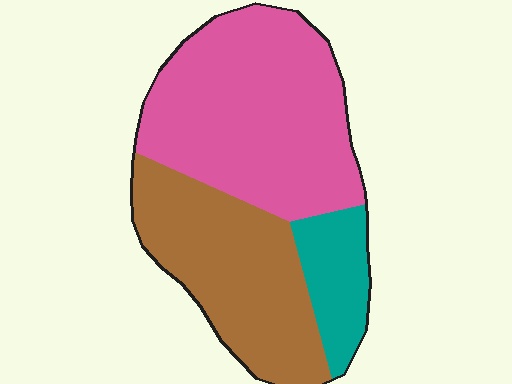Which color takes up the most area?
Pink, at roughly 50%.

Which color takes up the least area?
Teal, at roughly 15%.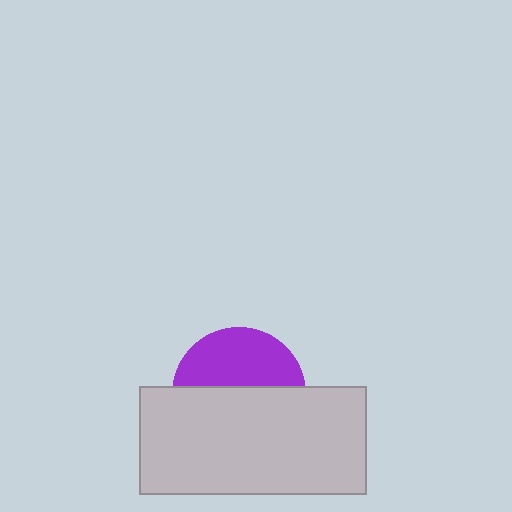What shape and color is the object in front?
The object in front is a light gray rectangle.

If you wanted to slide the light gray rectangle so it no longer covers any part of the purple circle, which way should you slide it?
Slide it down — that is the most direct way to separate the two shapes.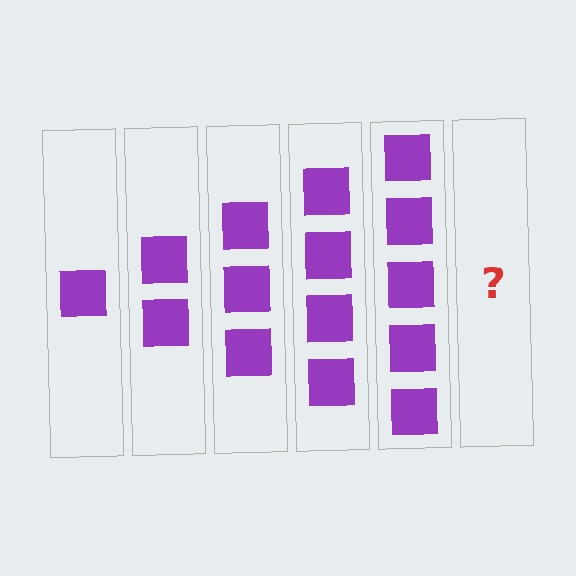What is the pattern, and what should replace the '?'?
The pattern is that each step adds one more square. The '?' should be 6 squares.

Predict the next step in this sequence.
The next step is 6 squares.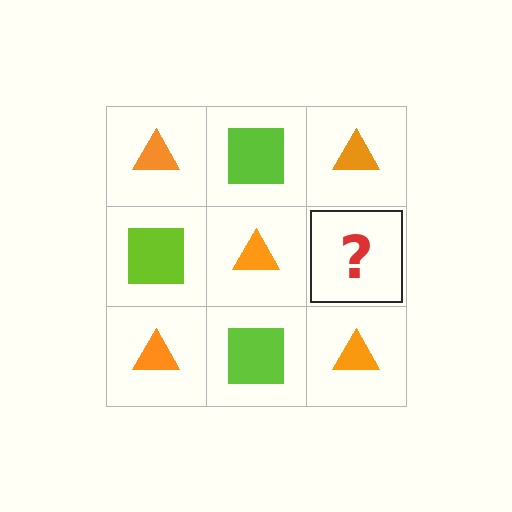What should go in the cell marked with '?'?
The missing cell should contain a lime square.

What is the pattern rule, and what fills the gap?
The rule is that it alternates orange triangle and lime square in a checkerboard pattern. The gap should be filled with a lime square.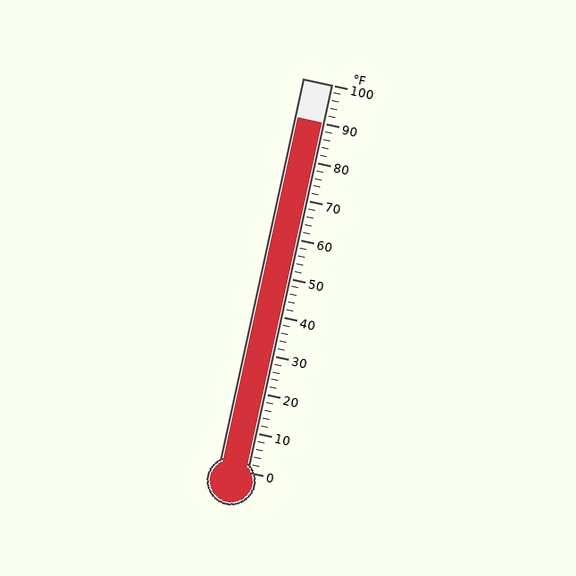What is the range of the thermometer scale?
The thermometer scale ranges from 0°F to 100°F.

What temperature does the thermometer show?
The thermometer shows approximately 90°F.